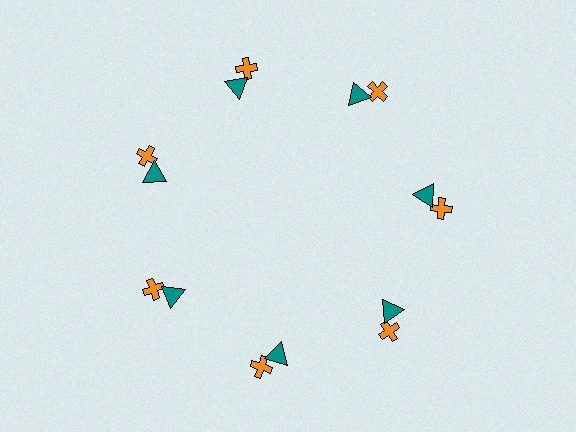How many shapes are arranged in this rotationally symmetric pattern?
There are 14 shapes, arranged in 7 groups of 2.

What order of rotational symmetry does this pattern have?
This pattern has 7-fold rotational symmetry.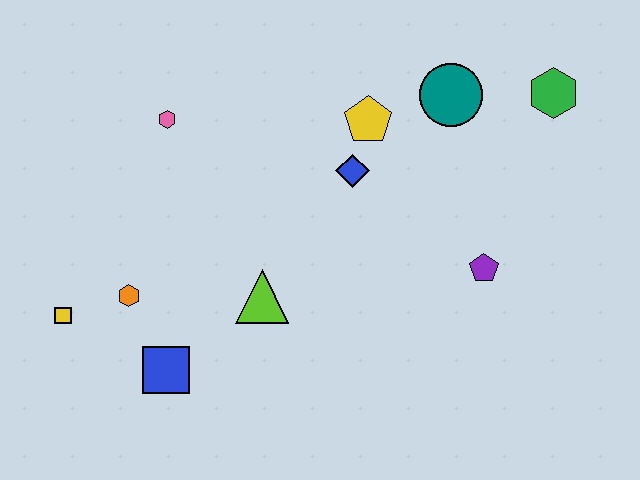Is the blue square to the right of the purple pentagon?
No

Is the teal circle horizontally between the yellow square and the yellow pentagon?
No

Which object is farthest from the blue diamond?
The yellow square is farthest from the blue diamond.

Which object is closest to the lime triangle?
The blue square is closest to the lime triangle.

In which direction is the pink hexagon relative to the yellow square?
The pink hexagon is above the yellow square.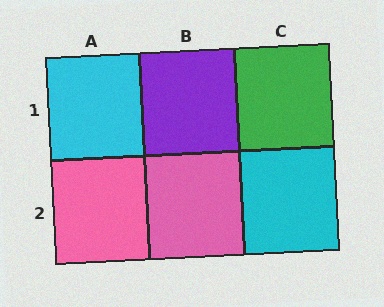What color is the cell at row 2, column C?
Cyan.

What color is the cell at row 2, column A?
Pink.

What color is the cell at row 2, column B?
Pink.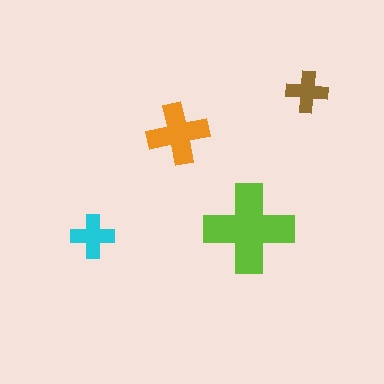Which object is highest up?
The brown cross is topmost.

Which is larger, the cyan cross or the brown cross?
The cyan one.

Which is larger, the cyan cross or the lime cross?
The lime one.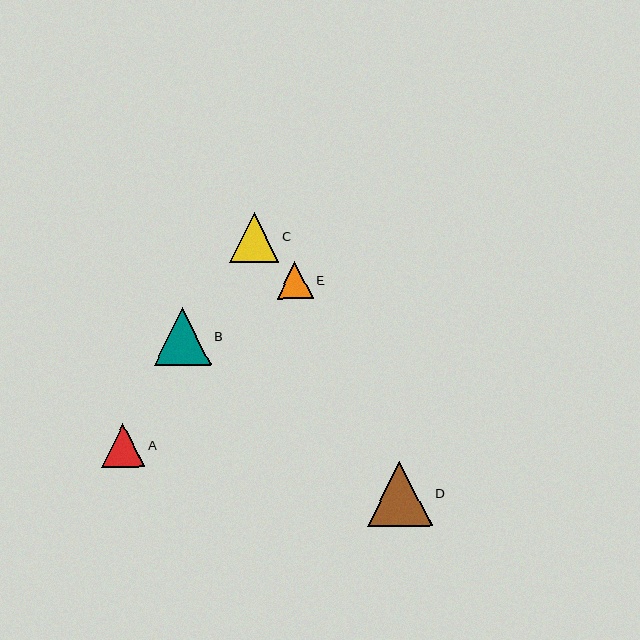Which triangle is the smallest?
Triangle E is the smallest with a size of approximately 37 pixels.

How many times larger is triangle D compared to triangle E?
Triangle D is approximately 1.8 times the size of triangle E.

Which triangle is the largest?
Triangle D is the largest with a size of approximately 65 pixels.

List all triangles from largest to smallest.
From largest to smallest: D, B, C, A, E.